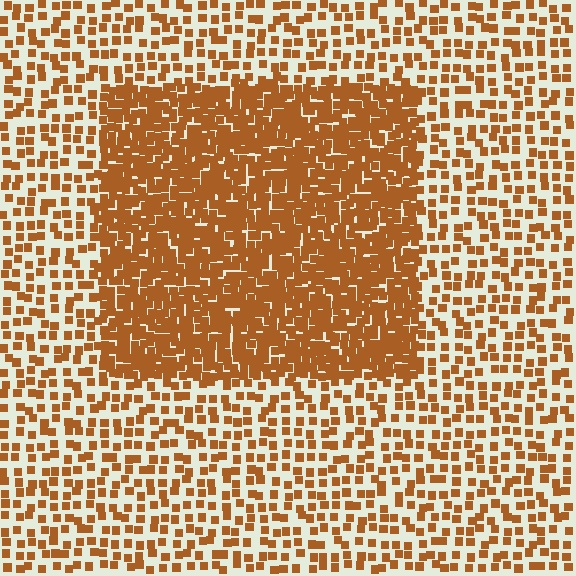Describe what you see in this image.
The image contains small brown elements arranged at two different densities. A rectangle-shaped region is visible where the elements are more densely packed than the surrounding area.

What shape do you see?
I see a rectangle.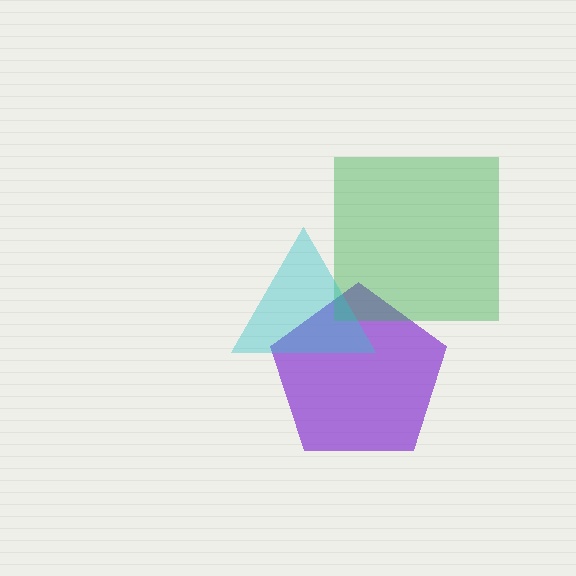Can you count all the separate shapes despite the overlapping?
Yes, there are 3 separate shapes.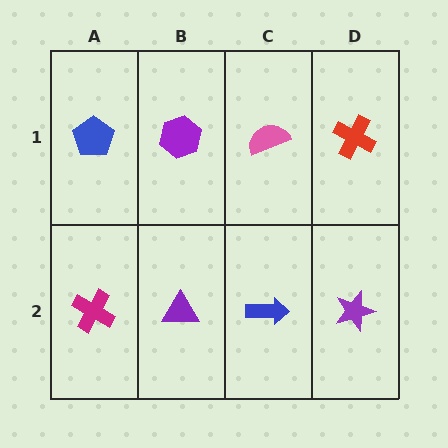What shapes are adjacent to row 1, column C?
A blue arrow (row 2, column C), a purple hexagon (row 1, column B), a red cross (row 1, column D).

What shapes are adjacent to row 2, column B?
A purple hexagon (row 1, column B), a magenta cross (row 2, column A), a blue arrow (row 2, column C).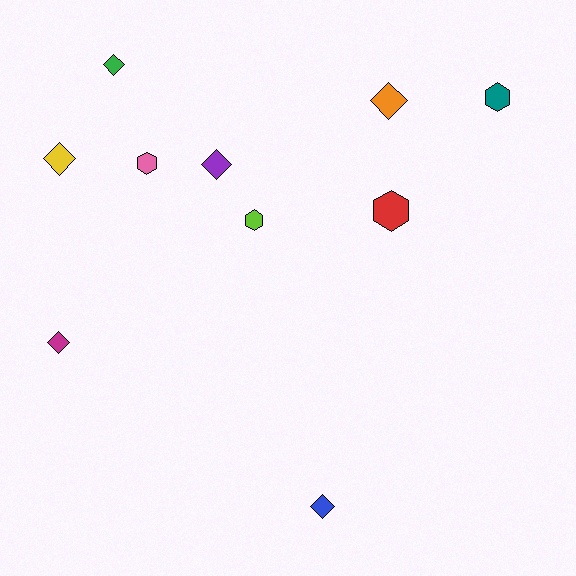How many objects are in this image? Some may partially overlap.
There are 10 objects.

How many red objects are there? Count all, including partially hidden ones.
There is 1 red object.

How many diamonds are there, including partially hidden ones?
There are 6 diamonds.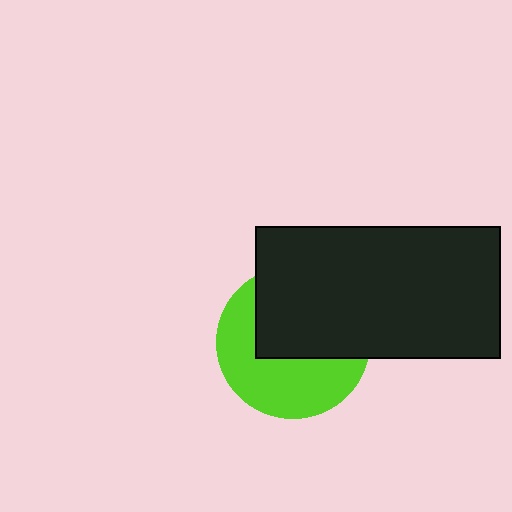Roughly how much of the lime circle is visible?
About half of it is visible (roughly 50%).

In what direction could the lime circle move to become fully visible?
The lime circle could move down. That would shift it out from behind the black rectangle entirely.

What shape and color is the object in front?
The object in front is a black rectangle.